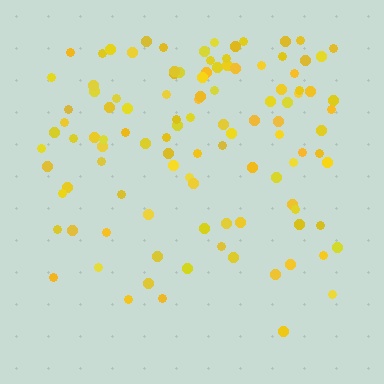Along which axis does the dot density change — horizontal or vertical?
Vertical.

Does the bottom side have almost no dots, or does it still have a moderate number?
Still a moderate number, just noticeably fewer than the top.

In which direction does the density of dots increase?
From bottom to top, with the top side densest.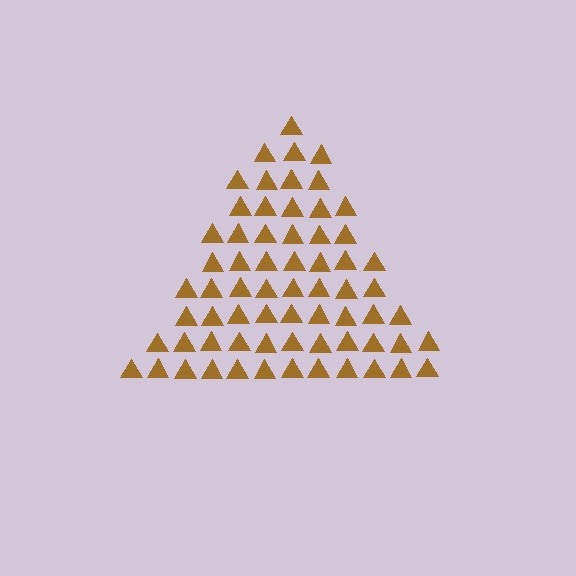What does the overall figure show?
The overall figure shows a triangle.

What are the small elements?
The small elements are triangles.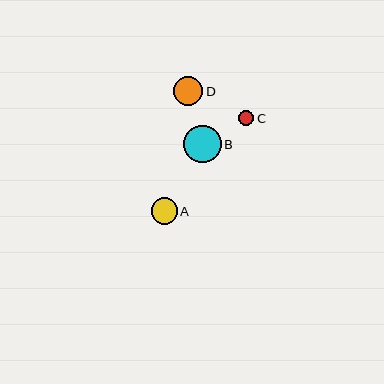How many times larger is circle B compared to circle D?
Circle B is approximately 1.3 times the size of circle D.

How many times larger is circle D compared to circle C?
Circle D is approximately 1.9 times the size of circle C.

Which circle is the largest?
Circle B is the largest with a size of approximately 37 pixels.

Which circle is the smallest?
Circle C is the smallest with a size of approximately 16 pixels.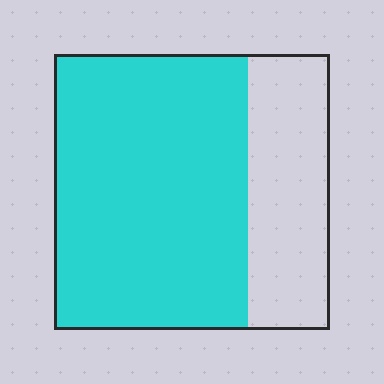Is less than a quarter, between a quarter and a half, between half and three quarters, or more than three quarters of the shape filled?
Between half and three quarters.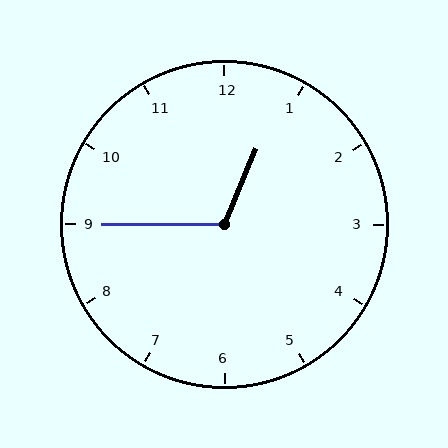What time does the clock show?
12:45.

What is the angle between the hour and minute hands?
Approximately 112 degrees.